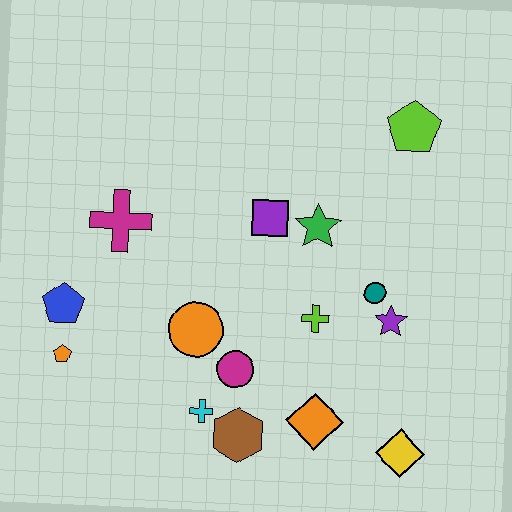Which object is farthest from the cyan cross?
The lime pentagon is farthest from the cyan cross.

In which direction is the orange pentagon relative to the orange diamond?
The orange pentagon is to the left of the orange diamond.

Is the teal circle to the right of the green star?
Yes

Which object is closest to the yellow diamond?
The orange diamond is closest to the yellow diamond.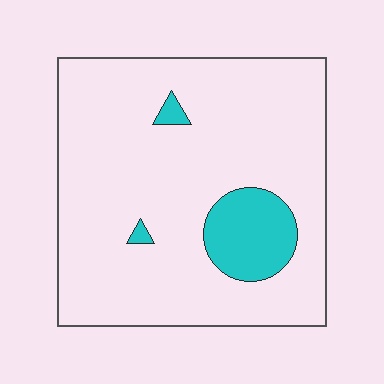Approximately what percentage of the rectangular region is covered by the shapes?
Approximately 10%.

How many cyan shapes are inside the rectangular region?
3.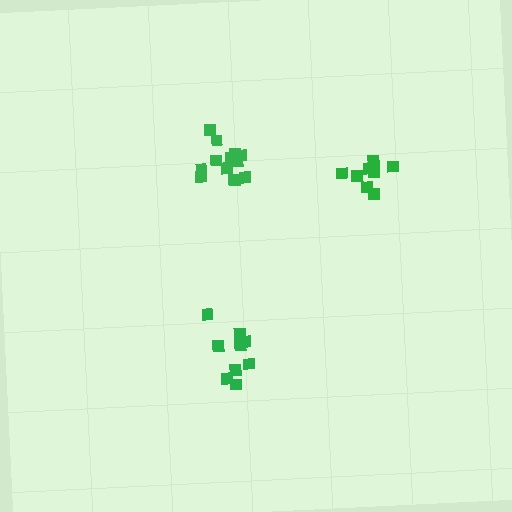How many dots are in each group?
Group 1: 12 dots, Group 2: 9 dots, Group 3: 8 dots (29 total).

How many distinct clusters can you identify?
There are 3 distinct clusters.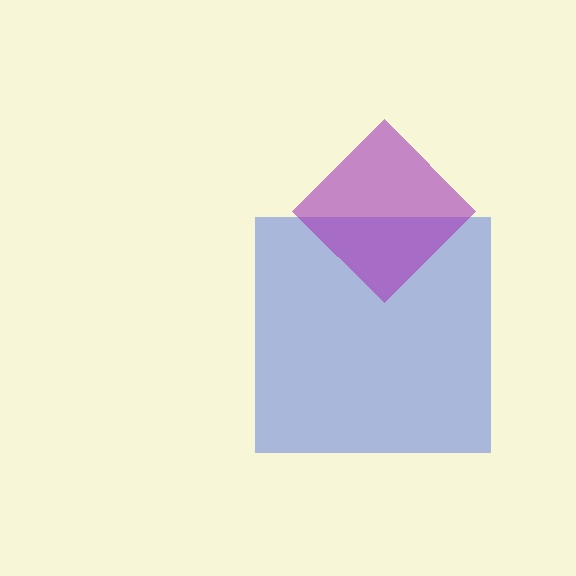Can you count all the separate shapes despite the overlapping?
Yes, there are 2 separate shapes.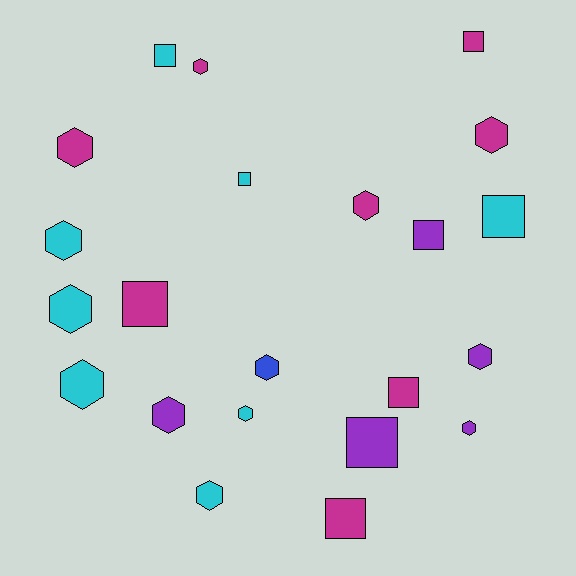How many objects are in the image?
There are 22 objects.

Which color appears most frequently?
Cyan, with 8 objects.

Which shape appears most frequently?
Hexagon, with 13 objects.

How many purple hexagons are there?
There are 3 purple hexagons.